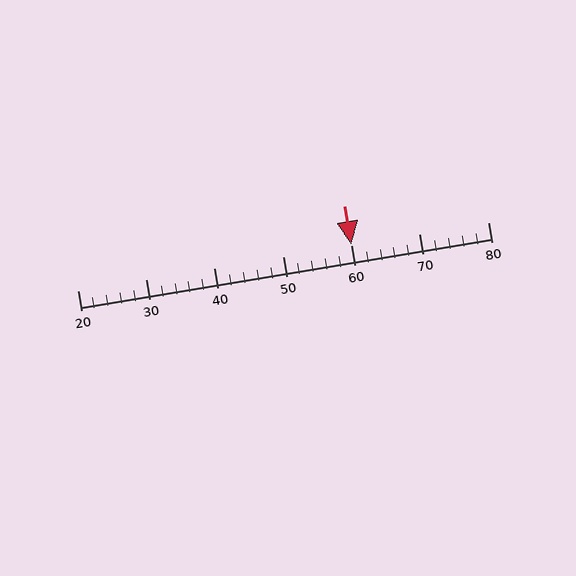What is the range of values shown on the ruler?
The ruler shows values from 20 to 80.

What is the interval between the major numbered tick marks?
The major tick marks are spaced 10 units apart.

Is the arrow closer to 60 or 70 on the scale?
The arrow is closer to 60.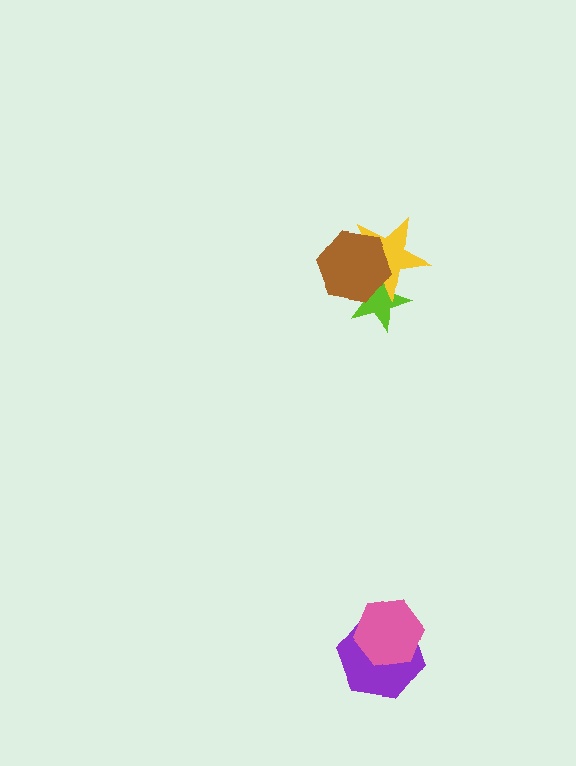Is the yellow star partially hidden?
Yes, it is partially covered by another shape.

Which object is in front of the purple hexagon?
The pink hexagon is in front of the purple hexagon.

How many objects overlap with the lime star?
2 objects overlap with the lime star.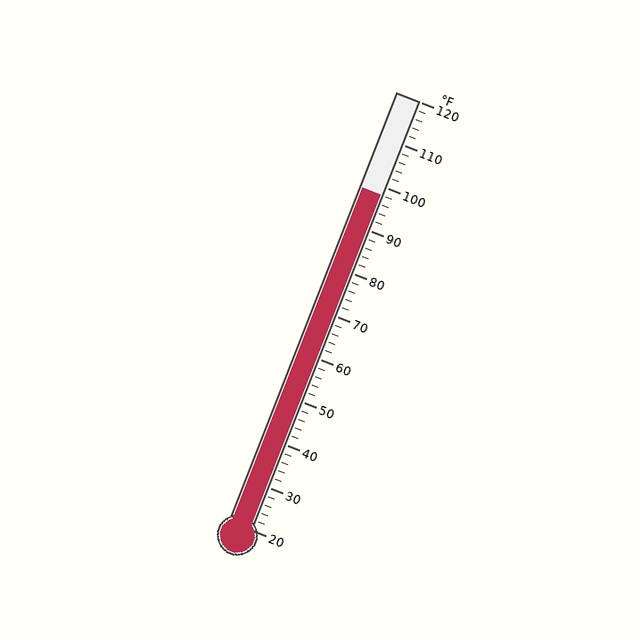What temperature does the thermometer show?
The thermometer shows approximately 98°F.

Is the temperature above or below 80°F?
The temperature is above 80°F.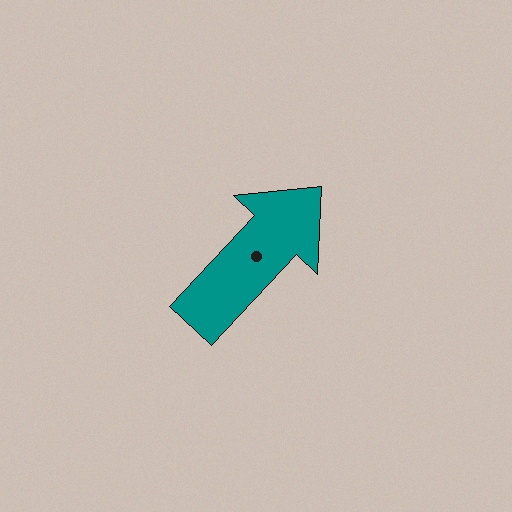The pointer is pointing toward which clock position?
Roughly 1 o'clock.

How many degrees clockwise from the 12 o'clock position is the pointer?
Approximately 43 degrees.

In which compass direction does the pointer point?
Northeast.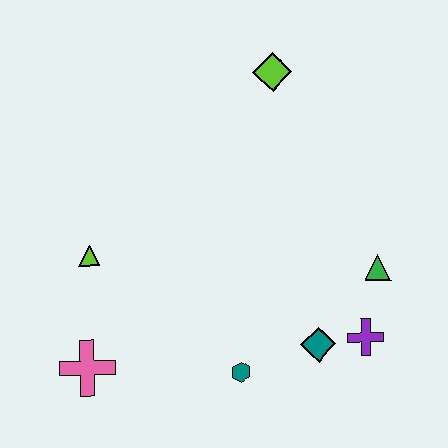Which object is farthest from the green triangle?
The pink cross is farthest from the green triangle.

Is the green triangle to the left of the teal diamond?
No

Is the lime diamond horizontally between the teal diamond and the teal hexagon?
Yes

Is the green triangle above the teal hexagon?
Yes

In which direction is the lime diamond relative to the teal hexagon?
The lime diamond is above the teal hexagon.